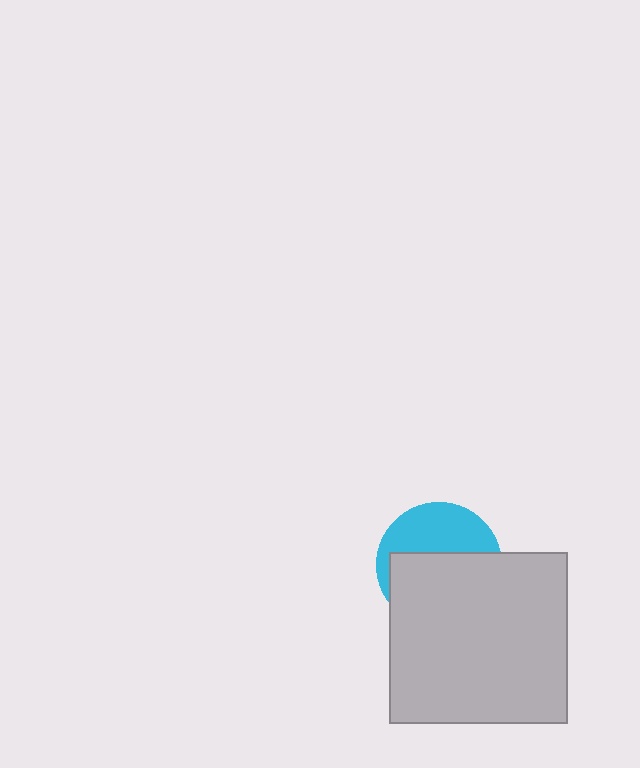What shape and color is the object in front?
The object in front is a light gray rectangle.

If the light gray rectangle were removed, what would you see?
You would see the complete cyan circle.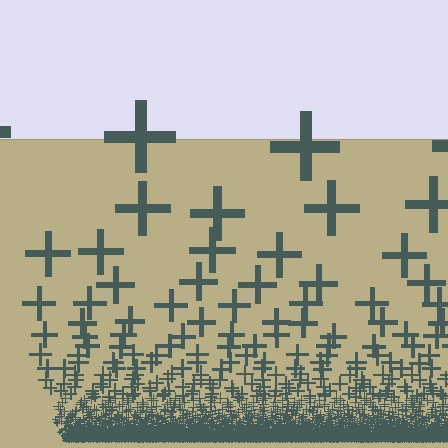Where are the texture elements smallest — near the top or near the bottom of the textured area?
Near the bottom.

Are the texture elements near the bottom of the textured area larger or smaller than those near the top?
Smaller. The gradient is inverted — elements near the bottom are smaller and denser.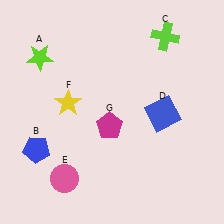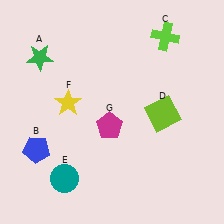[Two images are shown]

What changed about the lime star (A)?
In Image 1, A is lime. In Image 2, it changed to green.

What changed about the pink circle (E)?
In Image 1, E is pink. In Image 2, it changed to teal.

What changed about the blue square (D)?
In Image 1, D is blue. In Image 2, it changed to lime.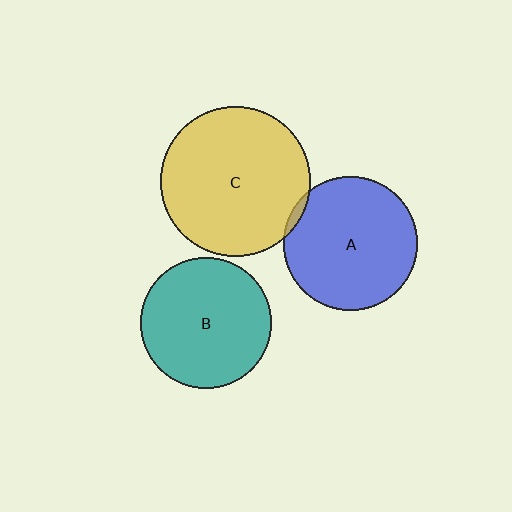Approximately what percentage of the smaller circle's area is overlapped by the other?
Approximately 5%.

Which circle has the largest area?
Circle C (yellow).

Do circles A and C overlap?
Yes.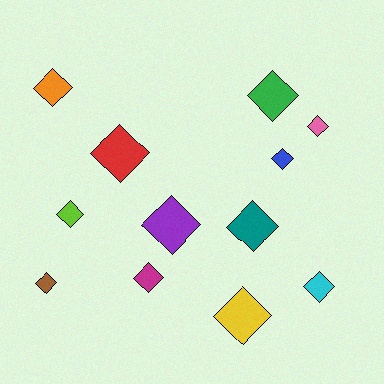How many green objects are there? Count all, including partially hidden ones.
There is 1 green object.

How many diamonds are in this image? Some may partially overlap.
There are 12 diamonds.